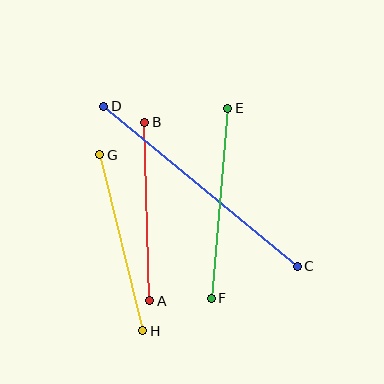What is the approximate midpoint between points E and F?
The midpoint is at approximately (219, 203) pixels.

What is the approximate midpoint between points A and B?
The midpoint is at approximately (147, 212) pixels.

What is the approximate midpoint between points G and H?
The midpoint is at approximately (121, 243) pixels.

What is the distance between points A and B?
The distance is approximately 179 pixels.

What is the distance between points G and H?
The distance is approximately 181 pixels.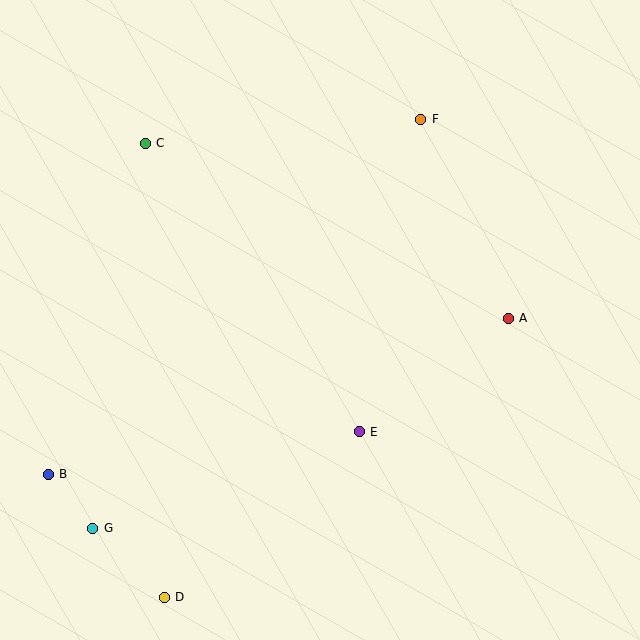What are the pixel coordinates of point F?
Point F is at (421, 119).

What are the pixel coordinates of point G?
Point G is at (93, 528).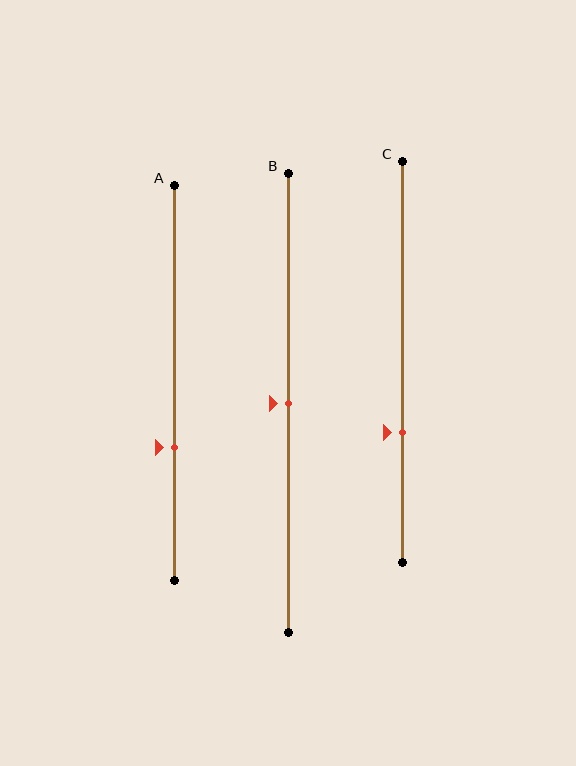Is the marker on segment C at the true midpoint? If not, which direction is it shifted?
No, the marker on segment C is shifted downward by about 18% of the segment length.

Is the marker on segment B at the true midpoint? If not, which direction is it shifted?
Yes, the marker on segment B is at the true midpoint.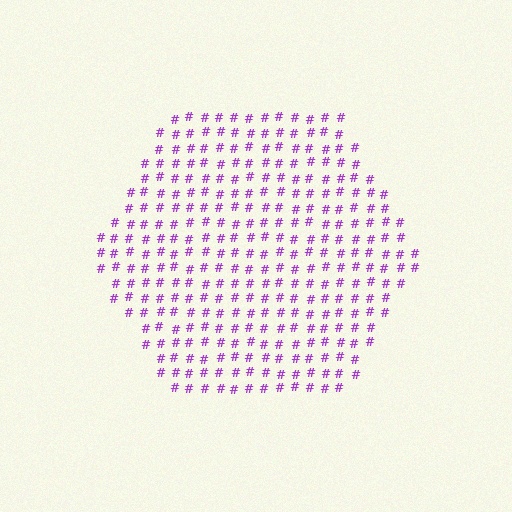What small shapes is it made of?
It is made of small hash symbols.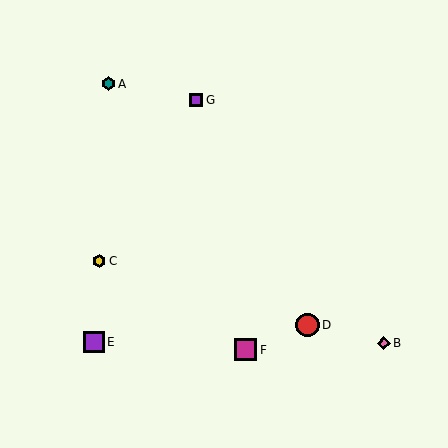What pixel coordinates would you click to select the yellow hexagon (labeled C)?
Click at (99, 261) to select the yellow hexagon C.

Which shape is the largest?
The red circle (labeled D) is the largest.